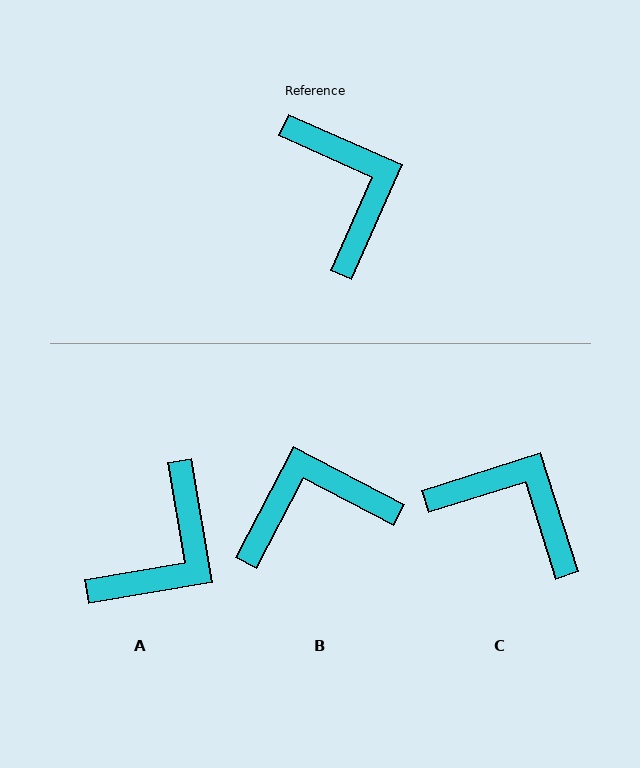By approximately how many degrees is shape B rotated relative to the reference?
Approximately 86 degrees counter-clockwise.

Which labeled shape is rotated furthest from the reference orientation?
B, about 86 degrees away.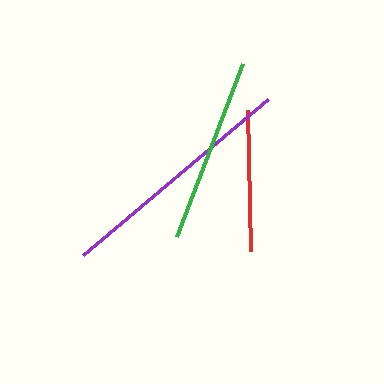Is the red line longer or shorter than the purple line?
The purple line is longer than the red line.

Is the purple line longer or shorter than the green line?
The purple line is longer than the green line.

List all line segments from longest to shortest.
From longest to shortest: purple, green, red.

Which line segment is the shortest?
The red line is the shortest at approximately 141 pixels.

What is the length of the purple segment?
The purple segment is approximately 243 pixels long.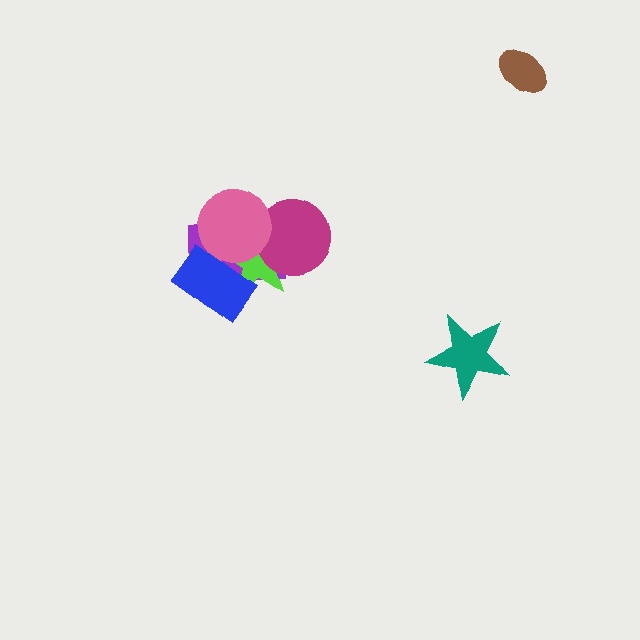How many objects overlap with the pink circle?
4 objects overlap with the pink circle.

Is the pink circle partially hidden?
No, no other shape covers it.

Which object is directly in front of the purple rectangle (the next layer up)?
The lime star is directly in front of the purple rectangle.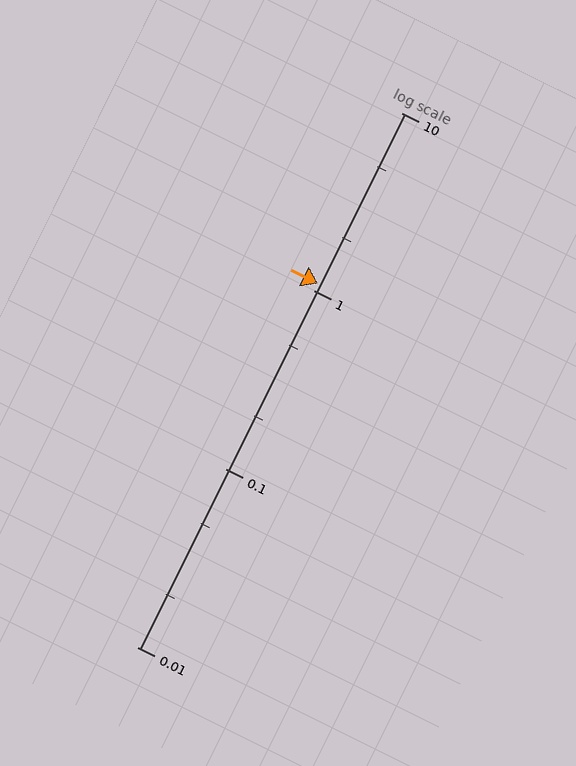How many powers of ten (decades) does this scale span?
The scale spans 3 decades, from 0.01 to 10.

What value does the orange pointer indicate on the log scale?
The pointer indicates approximately 1.1.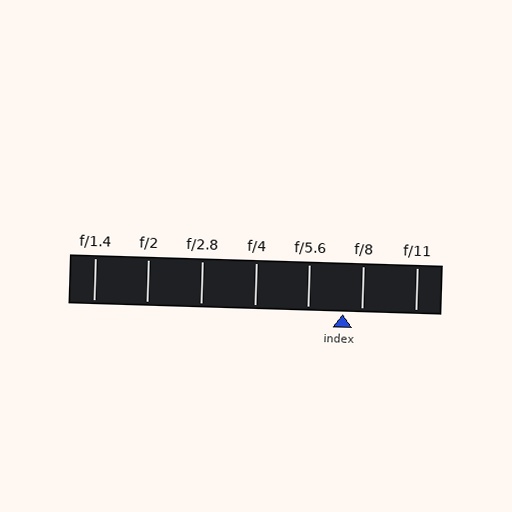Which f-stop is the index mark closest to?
The index mark is closest to f/8.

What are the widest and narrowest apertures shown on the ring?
The widest aperture shown is f/1.4 and the narrowest is f/11.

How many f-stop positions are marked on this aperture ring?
There are 7 f-stop positions marked.